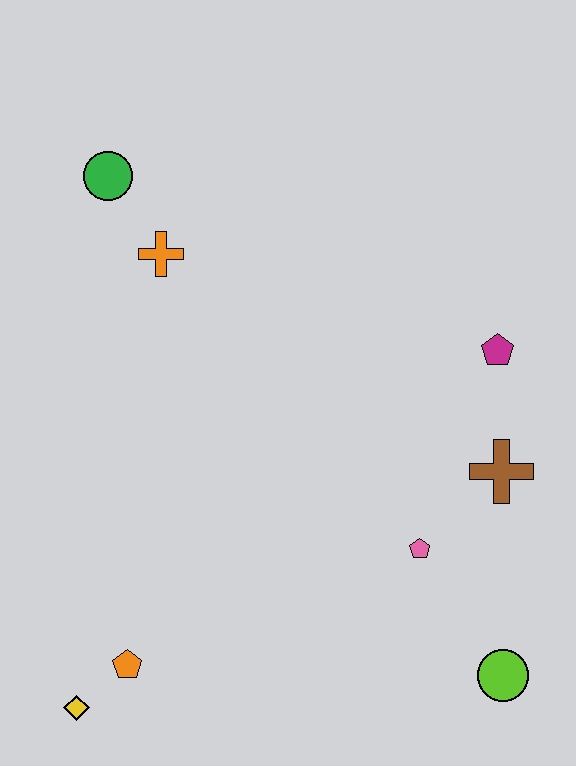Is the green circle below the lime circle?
No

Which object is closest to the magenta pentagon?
The brown cross is closest to the magenta pentagon.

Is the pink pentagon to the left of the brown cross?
Yes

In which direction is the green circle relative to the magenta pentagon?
The green circle is to the left of the magenta pentagon.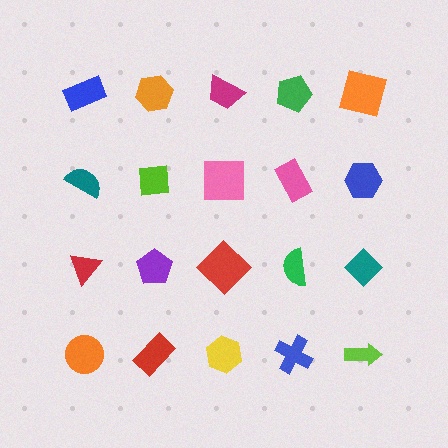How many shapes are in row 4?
5 shapes.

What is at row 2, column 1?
A teal semicircle.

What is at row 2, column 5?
A blue hexagon.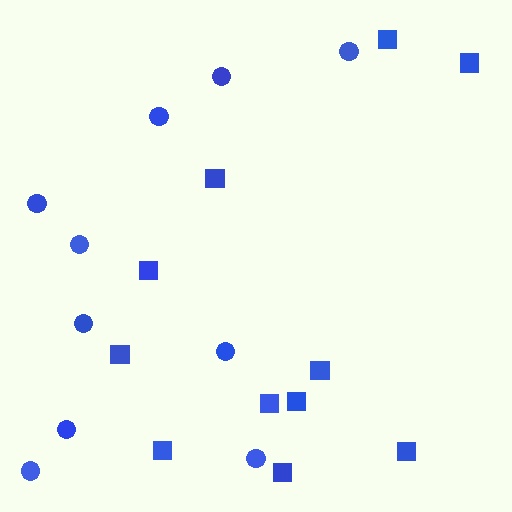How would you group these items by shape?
There are 2 groups: one group of circles (10) and one group of squares (11).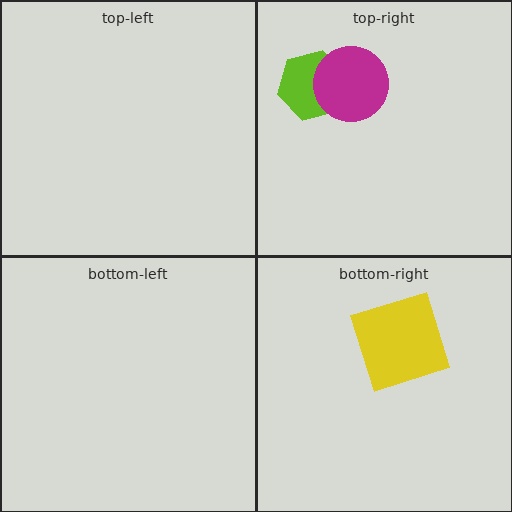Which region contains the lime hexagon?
The top-right region.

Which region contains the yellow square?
The bottom-right region.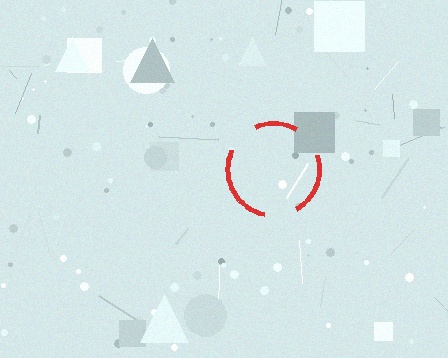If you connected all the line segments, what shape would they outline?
They would outline a circle.